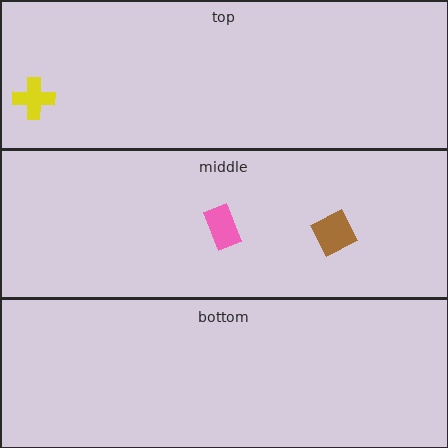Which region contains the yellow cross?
The top region.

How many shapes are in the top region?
1.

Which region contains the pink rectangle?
The middle region.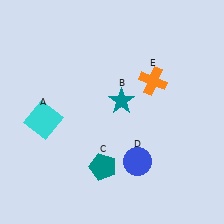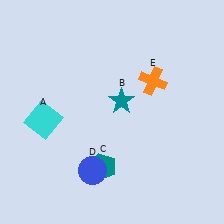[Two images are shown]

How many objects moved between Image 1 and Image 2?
1 object moved between the two images.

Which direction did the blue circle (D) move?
The blue circle (D) moved left.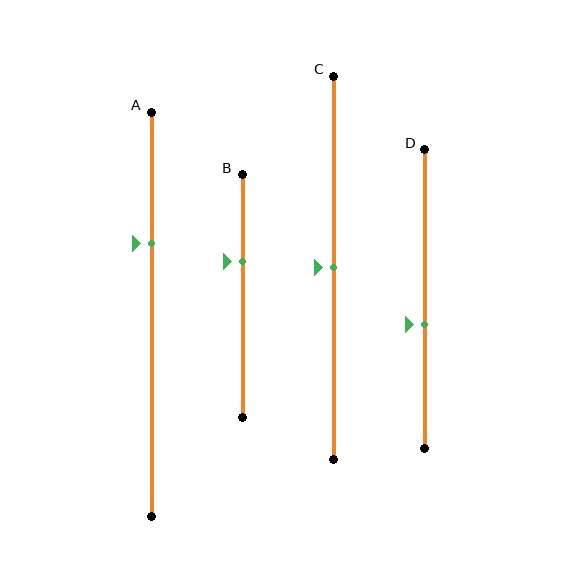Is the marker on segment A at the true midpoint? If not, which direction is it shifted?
No, the marker on segment A is shifted upward by about 17% of the segment length.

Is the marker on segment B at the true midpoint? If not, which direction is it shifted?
No, the marker on segment B is shifted upward by about 14% of the segment length.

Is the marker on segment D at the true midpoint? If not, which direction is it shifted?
No, the marker on segment D is shifted downward by about 8% of the segment length.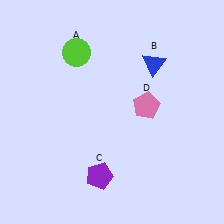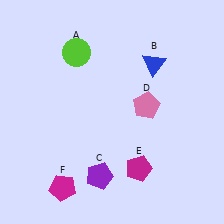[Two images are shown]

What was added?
A magenta pentagon (E), a magenta pentagon (F) were added in Image 2.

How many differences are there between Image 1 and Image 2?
There are 2 differences between the two images.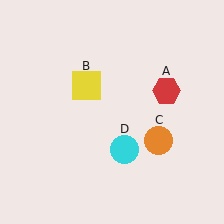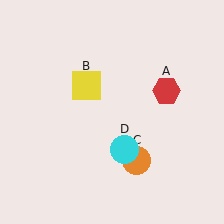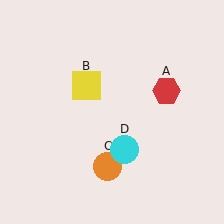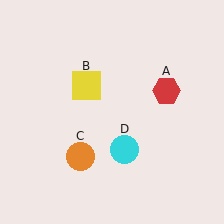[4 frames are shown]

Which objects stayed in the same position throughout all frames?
Red hexagon (object A) and yellow square (object B) and cyan circle (object D) remained stationary.